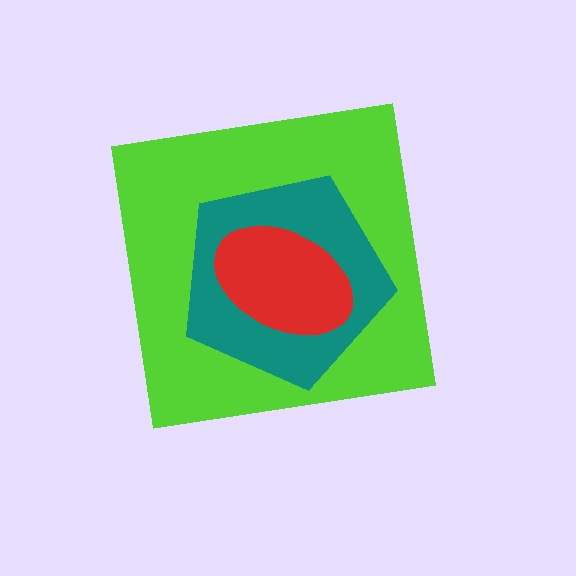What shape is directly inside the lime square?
The teal pentagon.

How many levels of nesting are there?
3.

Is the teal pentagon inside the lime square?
Yes.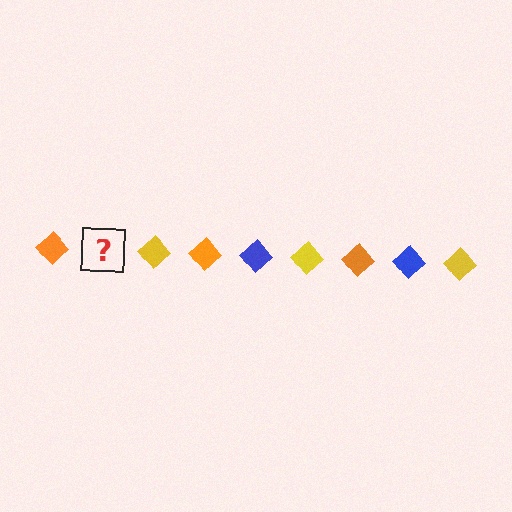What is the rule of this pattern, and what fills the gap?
The rule is that the pattern cycles through orange, blue, yellow diamonds. The gap should be filled with a blue diamond.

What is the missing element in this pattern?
The missing element is a blue diamond.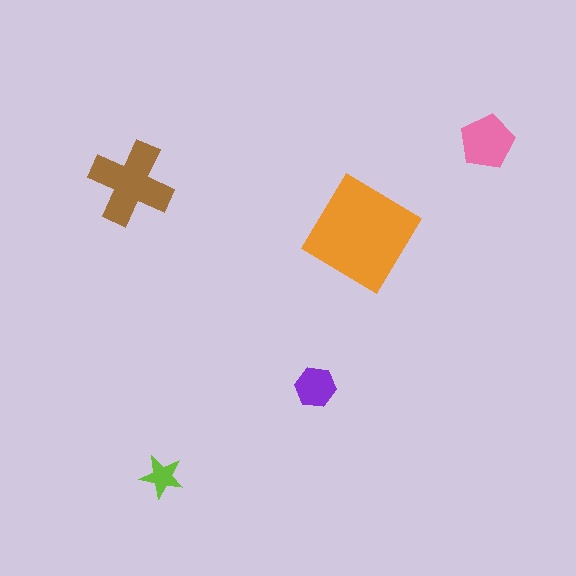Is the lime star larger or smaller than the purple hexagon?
Smaller.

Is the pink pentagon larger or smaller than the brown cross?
Smaller.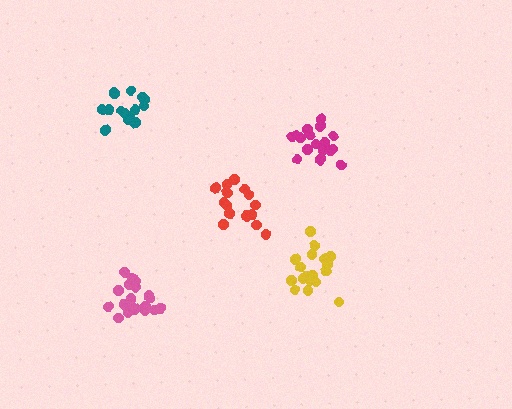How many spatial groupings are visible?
There are 5 spatial groupings.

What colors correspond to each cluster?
The clusters are colored: pink, yellow, teal, red, magenta.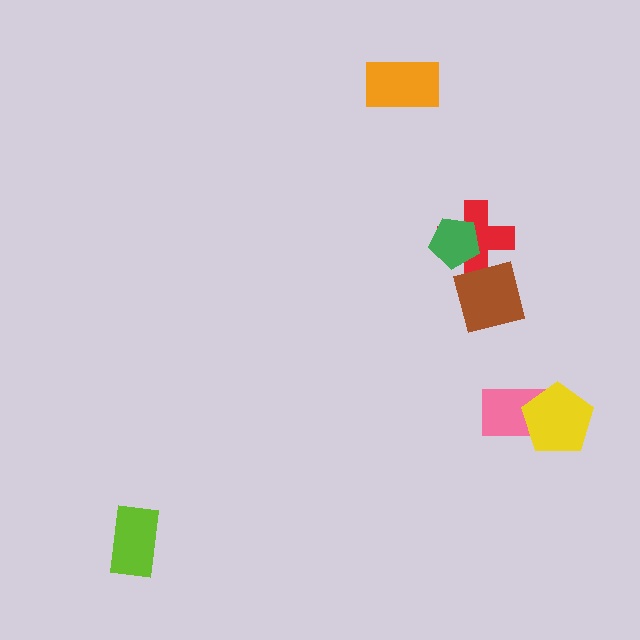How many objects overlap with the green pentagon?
1 object overlaps with the green pentagon.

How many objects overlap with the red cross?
2 objects overlap with the red cross.